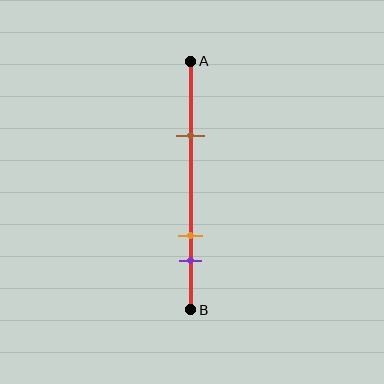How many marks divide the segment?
There are 3 marks dividing the segment.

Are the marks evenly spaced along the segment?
No, the marks are not evenly spaced.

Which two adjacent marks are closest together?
The orange and purple marks are the closest adjacent pair.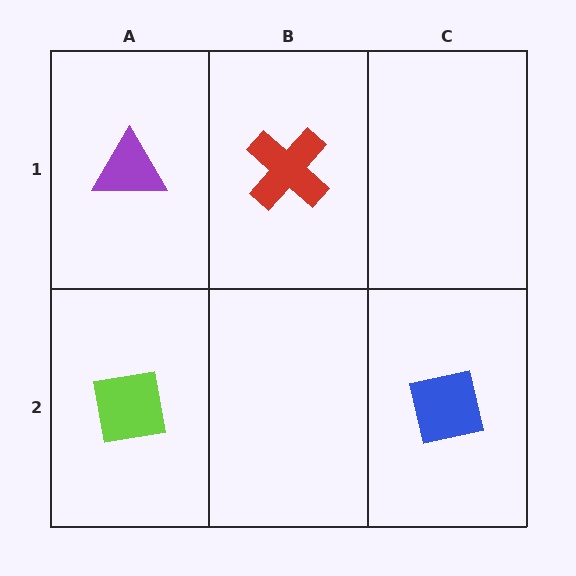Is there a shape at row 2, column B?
No, that cell is empty.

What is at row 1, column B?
A red cross.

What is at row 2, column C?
A blue square.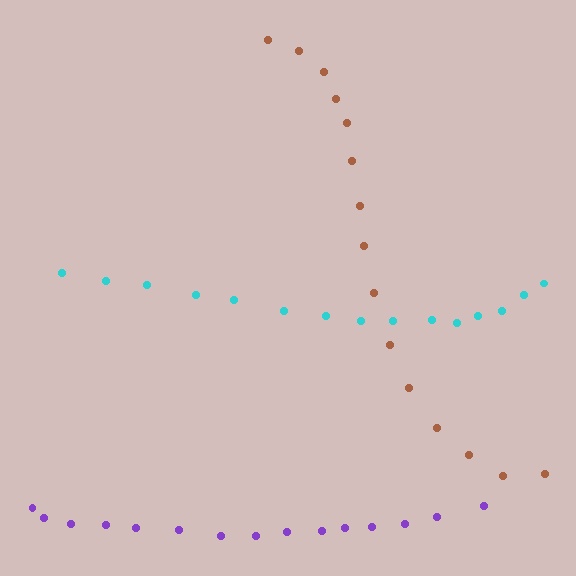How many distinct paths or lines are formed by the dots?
There are 3 distinct paths.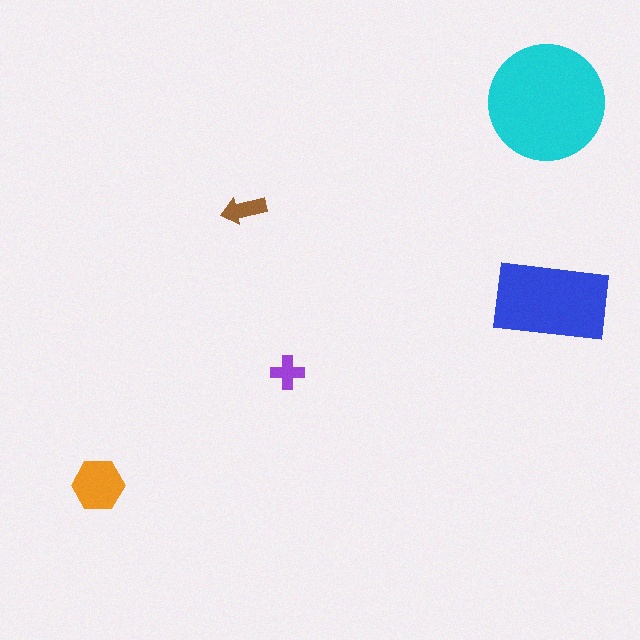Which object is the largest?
The cyan circle.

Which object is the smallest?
The purple cross.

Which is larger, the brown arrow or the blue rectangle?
The blue rectangle.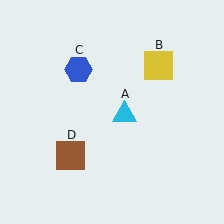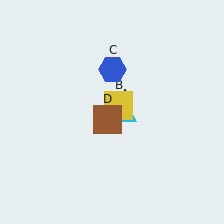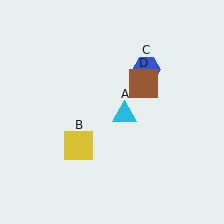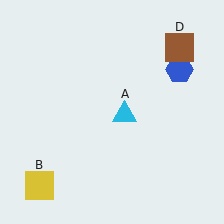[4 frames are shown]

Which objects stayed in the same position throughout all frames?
Cyan triangle (object A) remained stationary.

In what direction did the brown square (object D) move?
The brown square (object D) moved up and to the right.